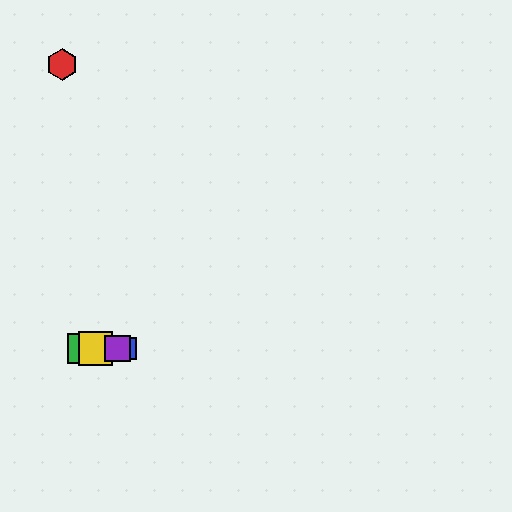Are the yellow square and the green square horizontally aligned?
Yes, both are at y≈348.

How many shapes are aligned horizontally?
4 shapes (the blue square, the green square, the yellow square, the purple square) are aligned horizontally.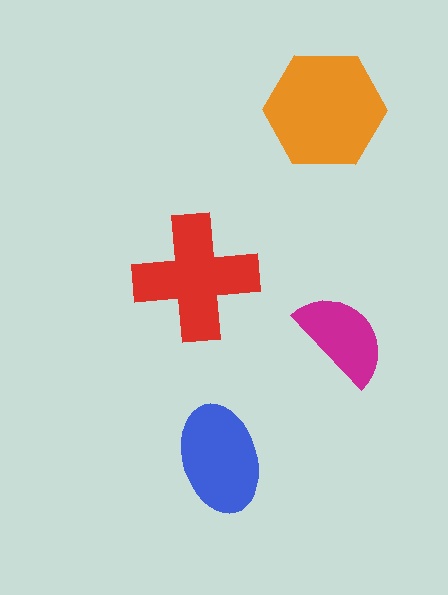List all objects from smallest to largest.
The magenta semicircle, the blue ellipse, the red cross, the orange hexagon.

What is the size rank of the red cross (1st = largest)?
2nd.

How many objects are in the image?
There are 4 objects in the image.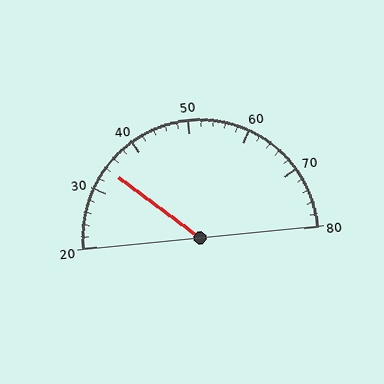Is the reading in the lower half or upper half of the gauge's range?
The reading is in the lower half of the range (20 to 80).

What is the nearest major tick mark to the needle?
The nearest major tick mark is 30.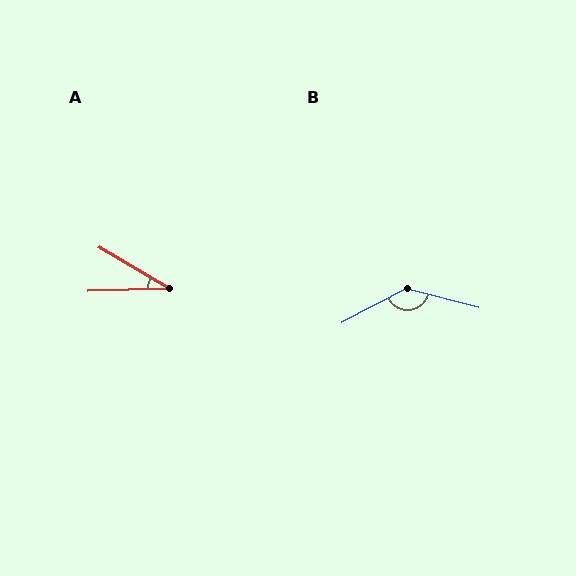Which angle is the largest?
B, at approximately 138 degrees.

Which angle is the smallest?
A, at approximately 32 degrees.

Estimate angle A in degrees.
Approximately 32 degrees.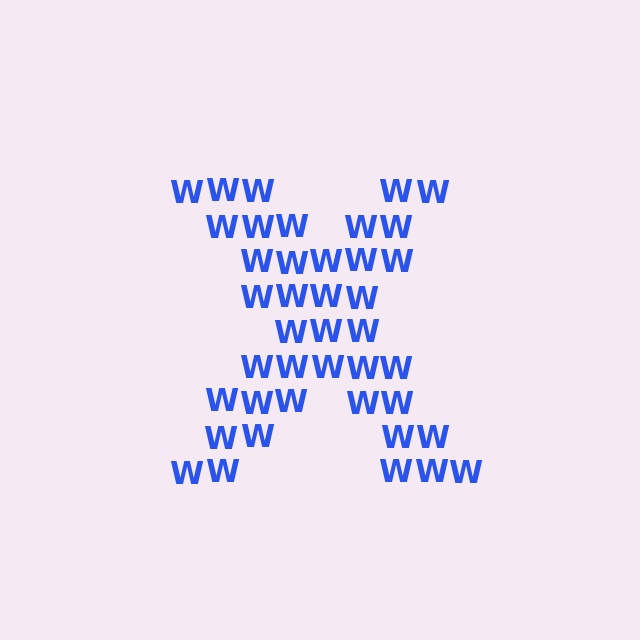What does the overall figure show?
The overall figure shows the letter X.